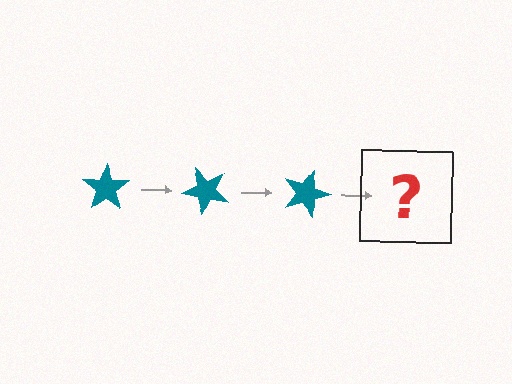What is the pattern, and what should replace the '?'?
The pattern is that the star rotates 45 degrees each step. The '?' should be a teal star rotated 135 degrees.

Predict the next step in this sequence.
The next step is a teal star rotated 135 degrees.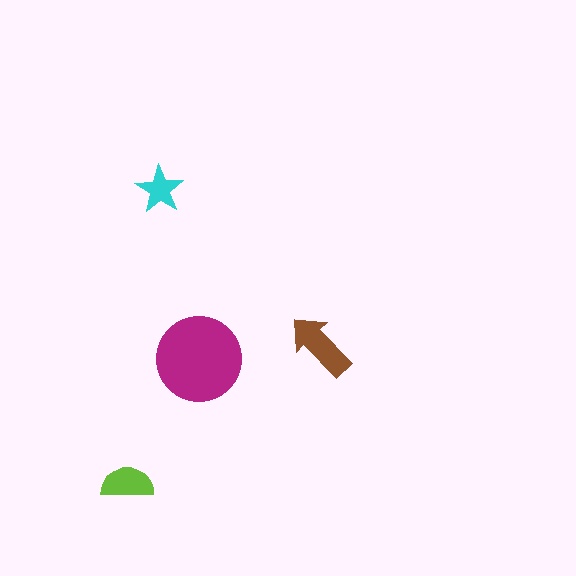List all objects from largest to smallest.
The magenta circle, the brown arrow, the lime semicircle, the cyan star.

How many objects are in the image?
There are 4 objects in the image.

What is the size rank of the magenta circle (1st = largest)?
1st.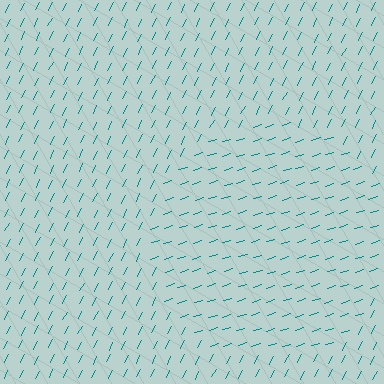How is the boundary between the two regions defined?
The boundary is defined purely by a change in line orientation (approximately 45 degrees difference). All lines are the same color and thickness.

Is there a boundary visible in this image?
Yes, there is a texture boundary formed by a change in line orientation.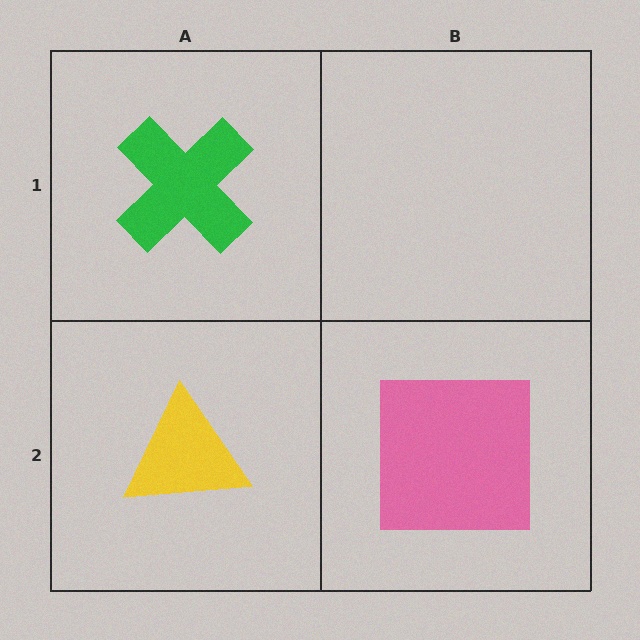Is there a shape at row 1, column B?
No, that cell is empty.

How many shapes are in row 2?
2 shapes.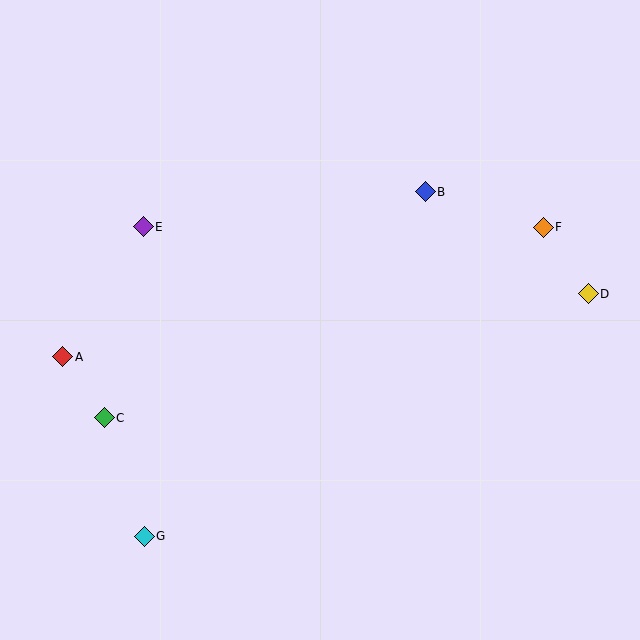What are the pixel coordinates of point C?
Point C is at (104, 418).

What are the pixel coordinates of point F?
Point F is at (543, 227).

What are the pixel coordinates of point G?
Point G is at (144, 536).